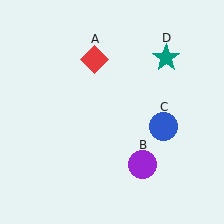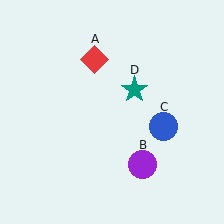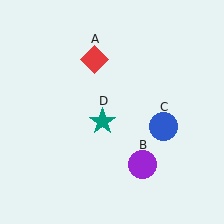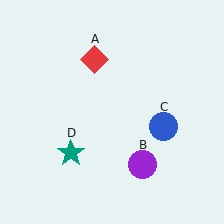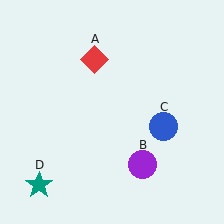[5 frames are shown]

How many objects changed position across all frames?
1 object changed position: teal star (object D).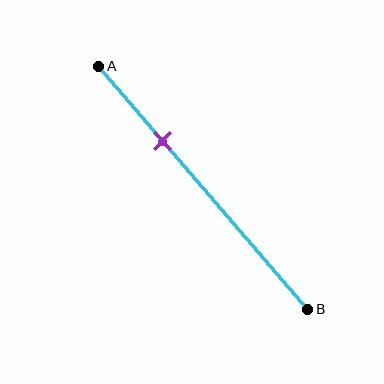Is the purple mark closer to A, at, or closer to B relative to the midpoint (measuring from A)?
The purple mark is closer to point A than the midpoint of segment AB.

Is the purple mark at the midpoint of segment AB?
No, the mark is at about 30% from A, not at the 50% midpoint.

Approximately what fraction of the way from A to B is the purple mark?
The purple mark is approximately 30% of the way from A to B.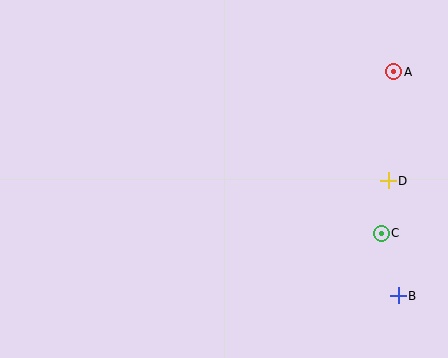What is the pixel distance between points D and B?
The distance between D and B is 115 pixels.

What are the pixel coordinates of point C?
Point C is at (381, 233).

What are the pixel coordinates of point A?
Point A is at (394, 72).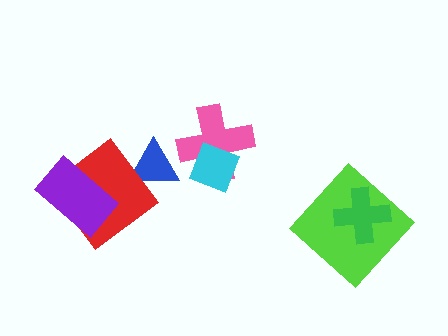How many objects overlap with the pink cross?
1 object overlaps with the pink cross.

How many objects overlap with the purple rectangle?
1 object overlaps with the purple rectangle.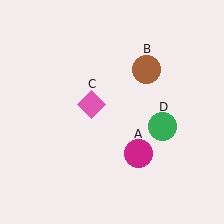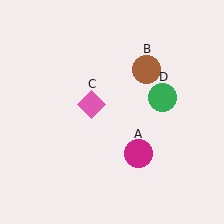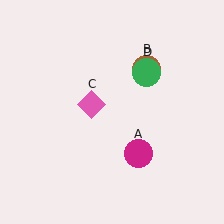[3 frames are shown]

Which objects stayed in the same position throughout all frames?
Magenta circle (object A) and brown circle (object B) and pink diamond (object C) remained stationary.